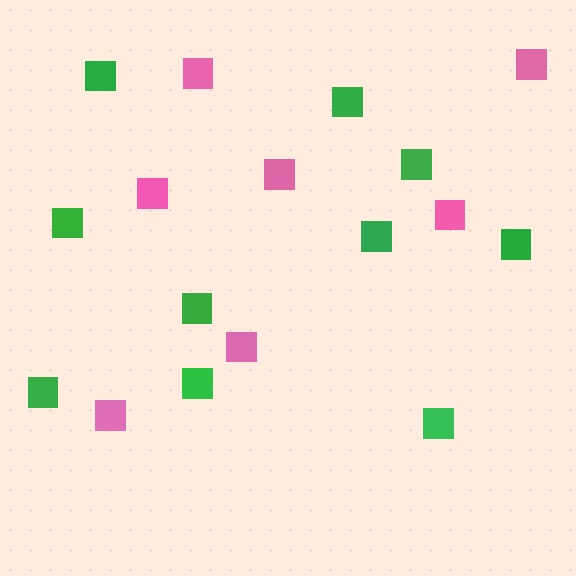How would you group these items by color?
There are 2 groups: one group of pink squares (7) and one group of green squares (10).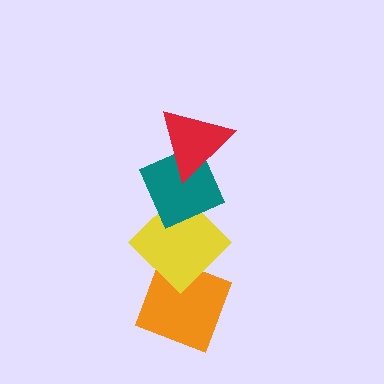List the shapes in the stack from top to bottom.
From top to bottom: the red triangle, the teal diamond, the yellow diamond, the orange diamond.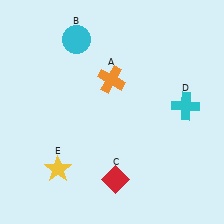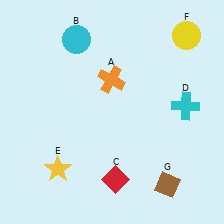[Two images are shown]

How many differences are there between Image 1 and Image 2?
There are 2 differences between the two images.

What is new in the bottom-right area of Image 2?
A brown diamond (G) was added in the bottom-right area of Image 2.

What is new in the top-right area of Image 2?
A yellow circle (F) was added in the top-right area of Image 2.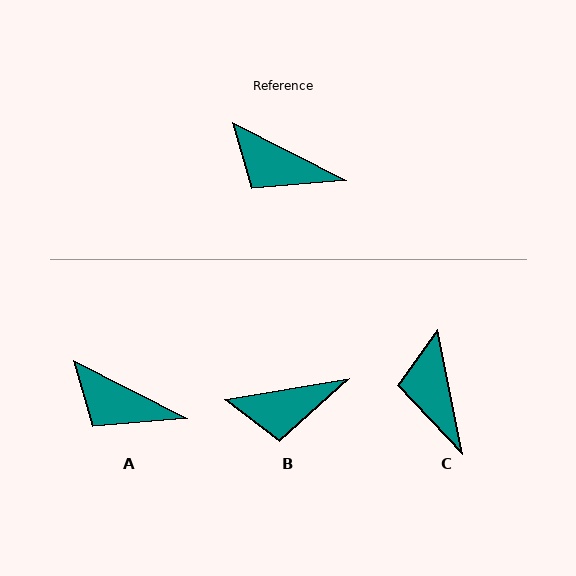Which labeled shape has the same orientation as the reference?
A.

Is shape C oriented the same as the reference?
No, it is off by about 52 degrees.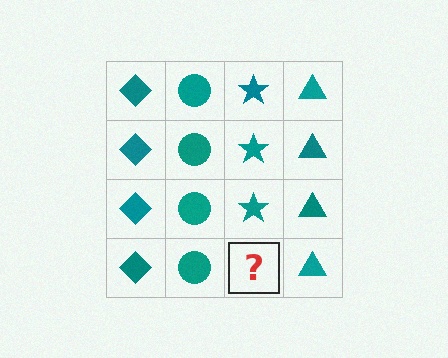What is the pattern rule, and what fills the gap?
The rule is that each column has a consistent shape. The gap should be filled with a teal star.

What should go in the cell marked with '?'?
The missing cell should contain a teal star.